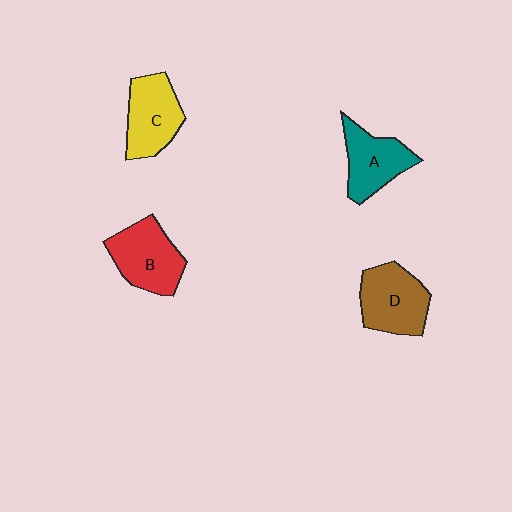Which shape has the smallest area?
Shape A (teal).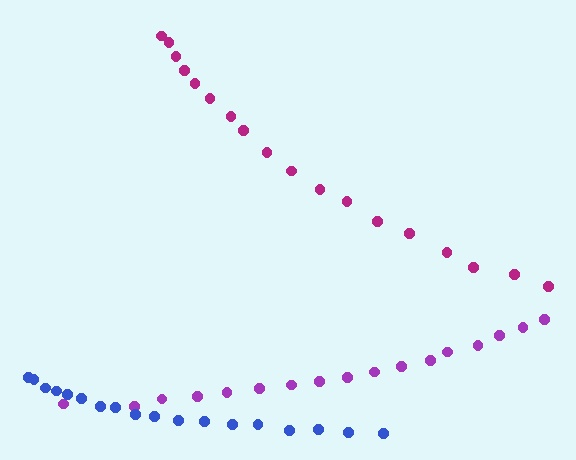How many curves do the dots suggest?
There are 3 distinct paths.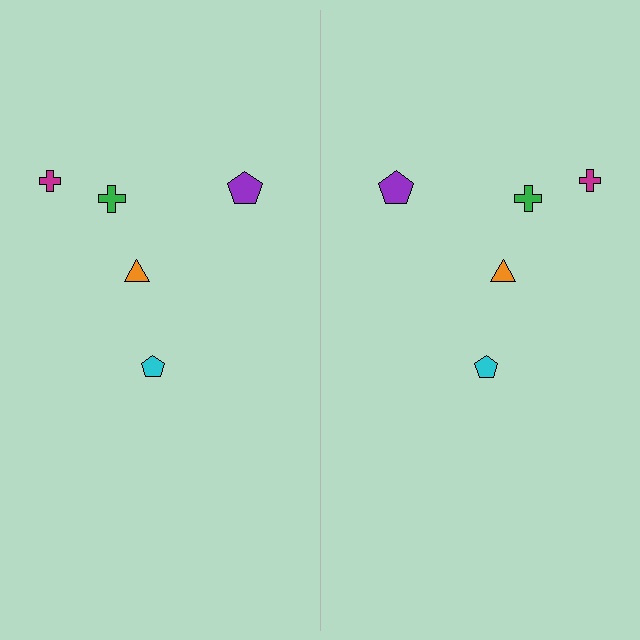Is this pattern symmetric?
Yes, this pattern has bilateral (reflection) symmetry.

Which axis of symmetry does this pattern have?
The pattern has a vertical axis of symmetry running through the center of the image.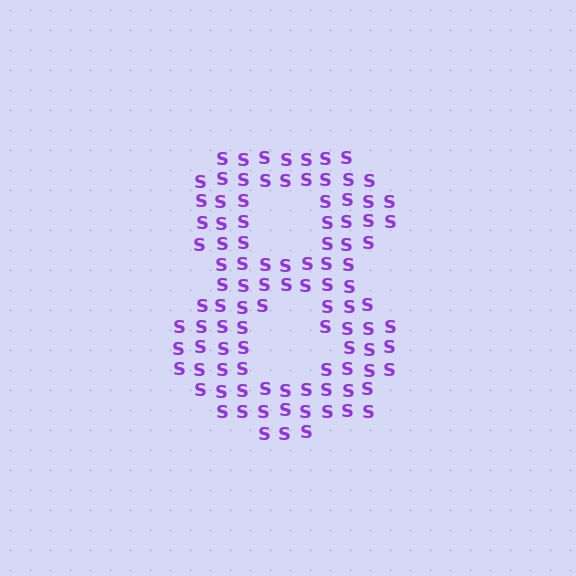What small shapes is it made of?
It is made of small letter S's.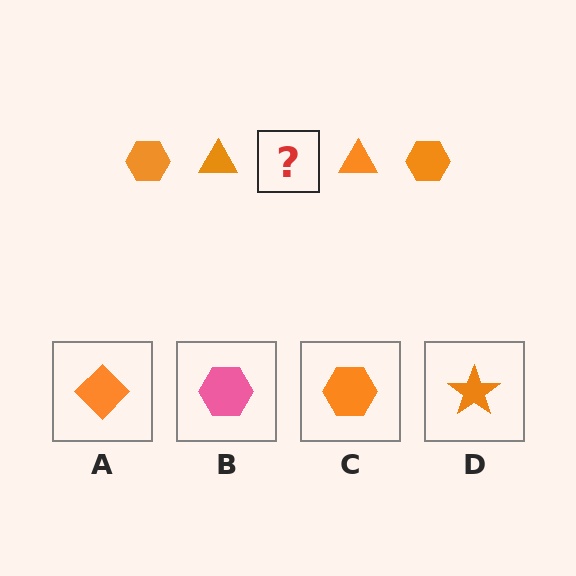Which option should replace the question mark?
Option C.